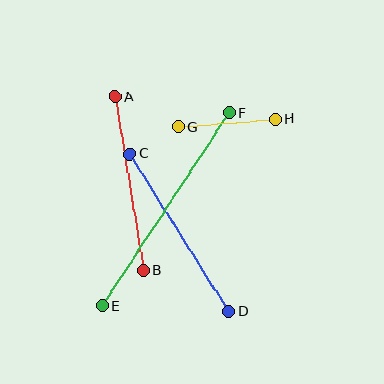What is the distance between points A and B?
The distance is approximately 176 pixels.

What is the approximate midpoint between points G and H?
The midpoint is at approximately (227, 123) pixels.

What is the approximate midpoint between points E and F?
The midpoint is at approximately (166, 209) pixels.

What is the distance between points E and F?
The distance is approximately 231 pixels.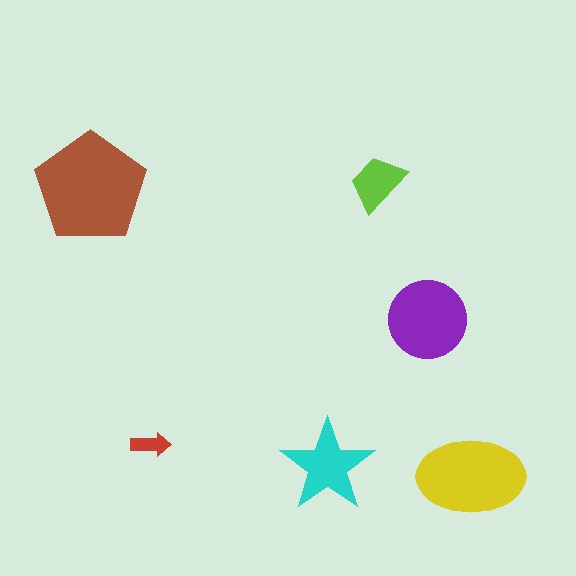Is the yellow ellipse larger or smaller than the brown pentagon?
Smaller.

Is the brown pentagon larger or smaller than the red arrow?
Larger.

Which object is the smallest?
The red arrow.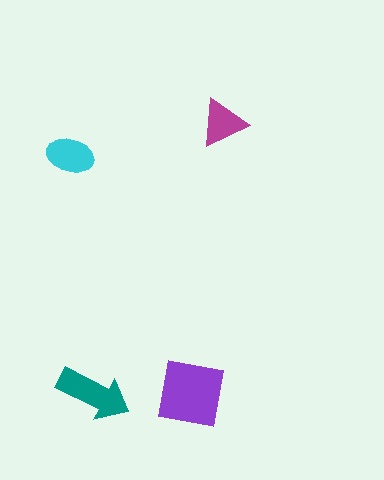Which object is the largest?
The purple square.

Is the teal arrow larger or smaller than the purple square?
Smaller.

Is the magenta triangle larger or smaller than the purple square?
Smaller.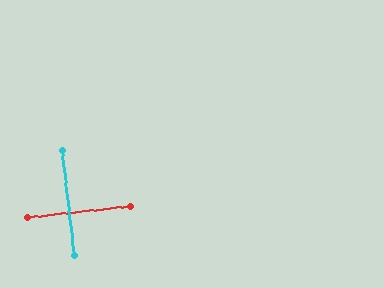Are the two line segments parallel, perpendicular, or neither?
Perpendicular — they meet at approximately 90°.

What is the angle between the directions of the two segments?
Approximately 90 degrees.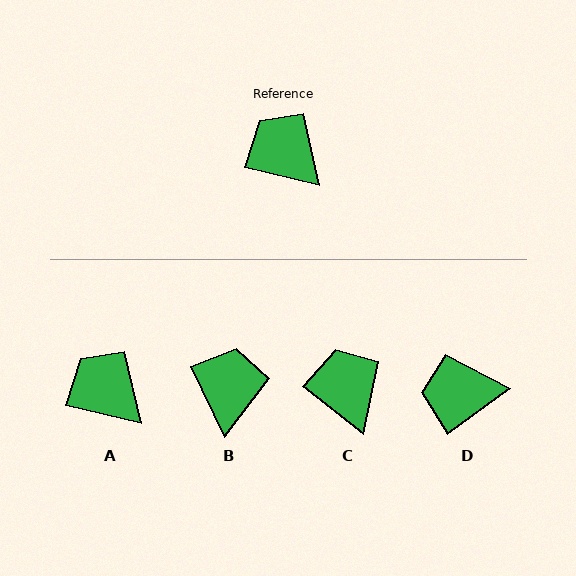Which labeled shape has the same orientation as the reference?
A.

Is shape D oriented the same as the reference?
No, it is off by about 49 degrees.